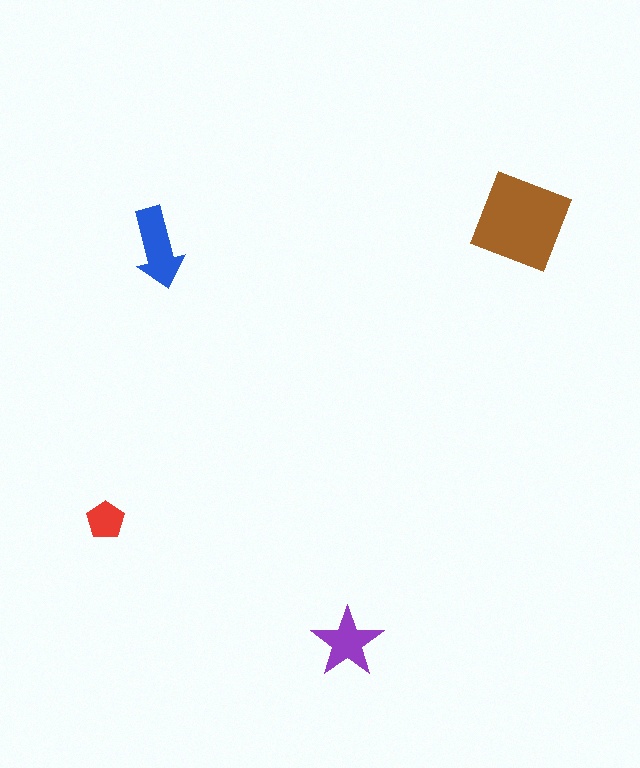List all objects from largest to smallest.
The brown diamond, the blue arrow, the purple star, the red pentagon.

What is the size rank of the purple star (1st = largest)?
3rd.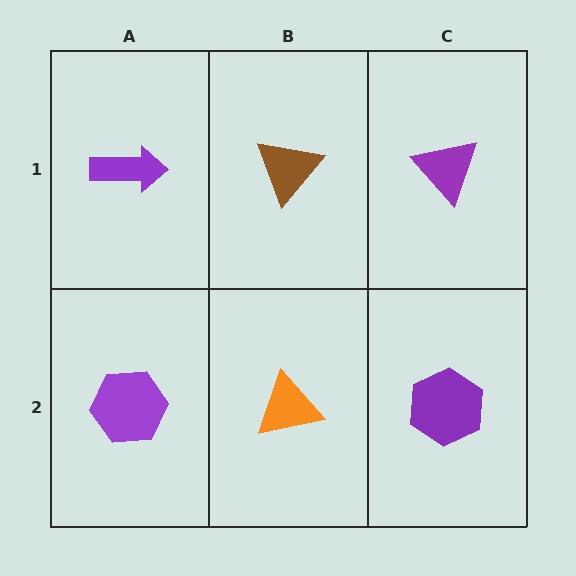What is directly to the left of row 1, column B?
A purple arrow.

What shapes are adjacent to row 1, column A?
A purple hexagon (row 2, column A), a brown triangle (row 1, column B).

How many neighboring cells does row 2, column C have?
2.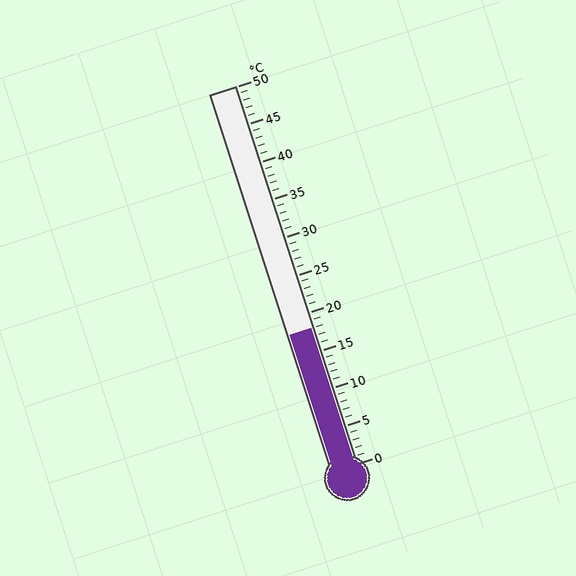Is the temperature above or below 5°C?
The temperature is above 5°C.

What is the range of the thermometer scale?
The thermometer scale ranges from 0°C to 50°C.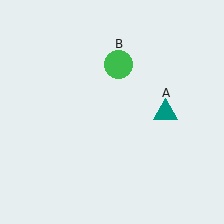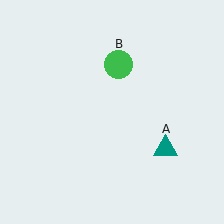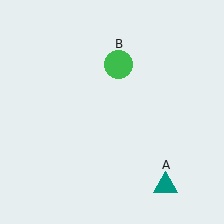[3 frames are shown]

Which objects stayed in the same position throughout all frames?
Green circle (object B) remained stationary.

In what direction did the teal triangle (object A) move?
The teal triangle (object A) moved down.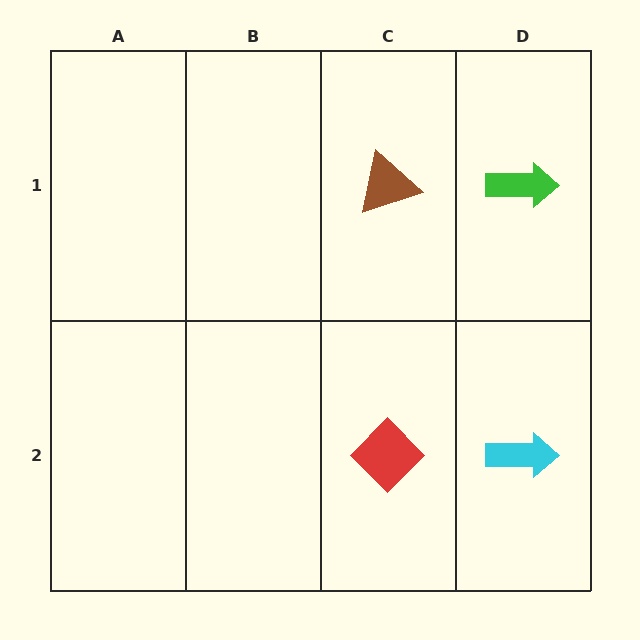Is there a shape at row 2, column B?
No, that cell is empty.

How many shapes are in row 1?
2 shapes.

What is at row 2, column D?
A cyan arrow.